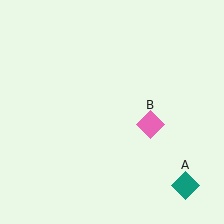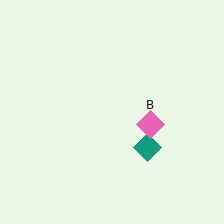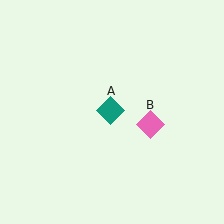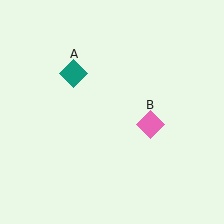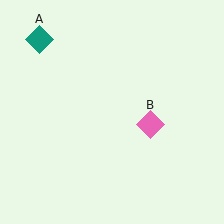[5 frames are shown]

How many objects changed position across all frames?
1 object changed position: teal diamond (object A).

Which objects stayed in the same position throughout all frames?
Pink diamond (object B) remained stationary.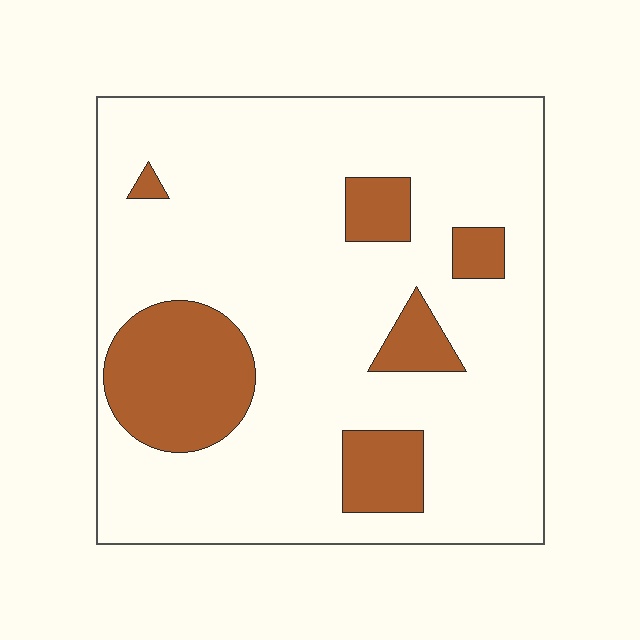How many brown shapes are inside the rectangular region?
6.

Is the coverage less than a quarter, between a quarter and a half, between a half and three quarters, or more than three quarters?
Less than a quarter.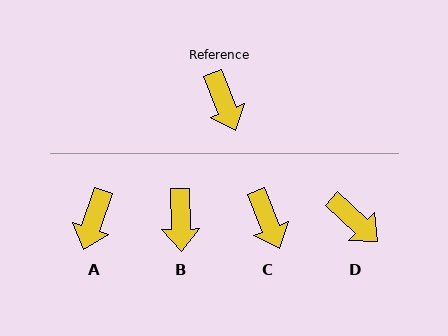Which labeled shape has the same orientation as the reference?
C.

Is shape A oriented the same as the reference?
No, it is off by about 40 degrees.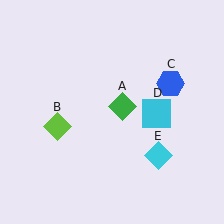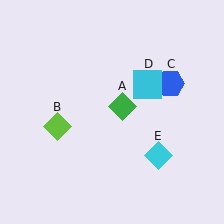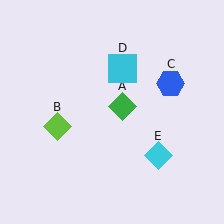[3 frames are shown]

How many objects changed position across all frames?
1 object changed position: cyan square (object D).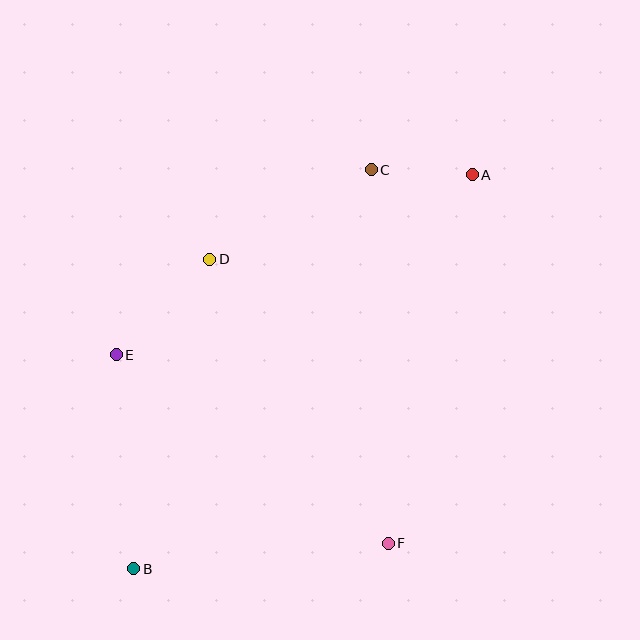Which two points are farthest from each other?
Points A and B are farthest from each other.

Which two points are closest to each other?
Points A and C are closest to each other.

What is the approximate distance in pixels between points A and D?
The distance between A and D is approximately 276 pixels.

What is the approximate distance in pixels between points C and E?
The distance between C and E is approximately 315 pixels.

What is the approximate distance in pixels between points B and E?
The distance between B and E is approximately 215 pixels.